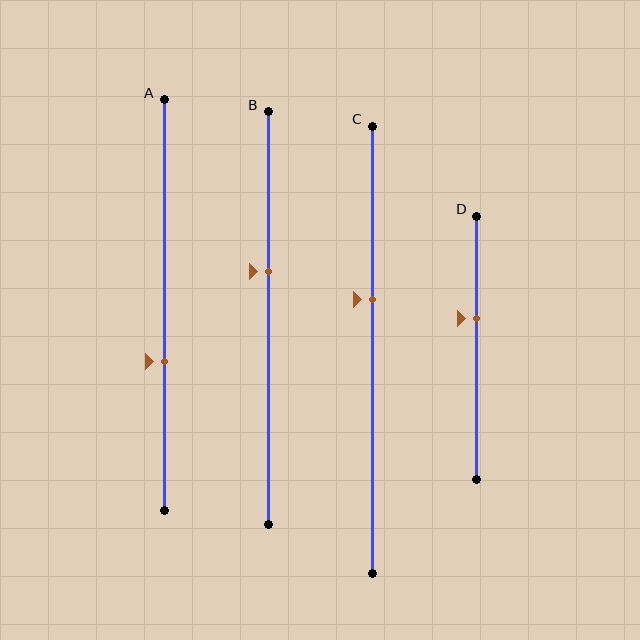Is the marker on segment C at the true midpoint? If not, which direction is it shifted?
No, the marker on segment C is shifted upward by about 11% of the segment length.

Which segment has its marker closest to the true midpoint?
Segment C has its marker closest to the true midpoint.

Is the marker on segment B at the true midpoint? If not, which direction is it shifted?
No, the marker on segment B is shifted upward by about 11% of the segment length.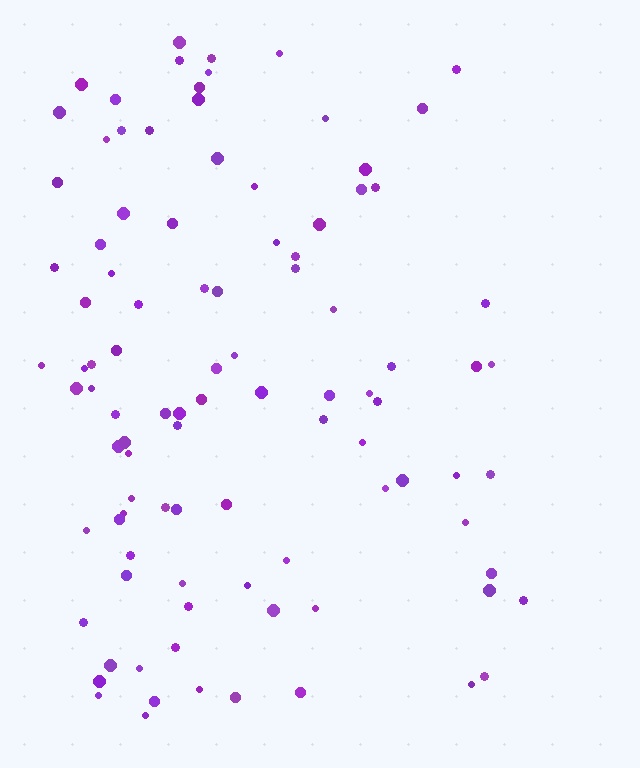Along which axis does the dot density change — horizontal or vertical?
Horizontal.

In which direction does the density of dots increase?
From right to left, with the left side densest.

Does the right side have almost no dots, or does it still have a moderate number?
Still a moderate number, just noticeably fewer than the left.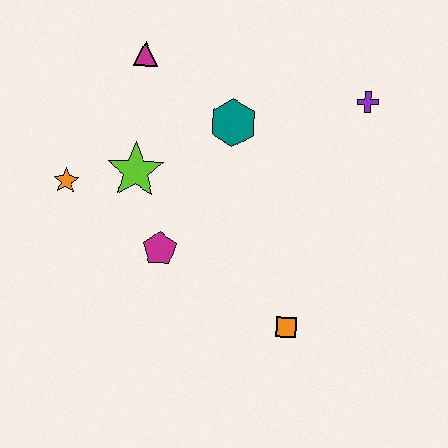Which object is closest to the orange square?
The magenta pentagon is closest to the orange square.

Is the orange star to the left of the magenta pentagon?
Yes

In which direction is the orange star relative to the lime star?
The orange star is to the left of the lime star.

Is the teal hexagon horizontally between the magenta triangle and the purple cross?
Yes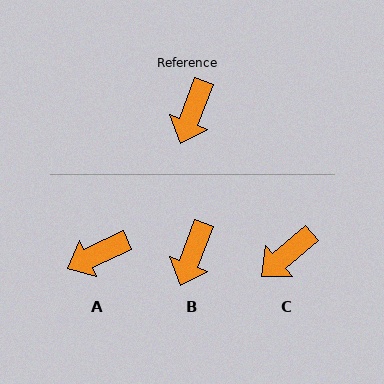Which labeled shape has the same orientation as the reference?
B.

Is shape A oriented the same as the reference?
No, it is off by about 44 degrees.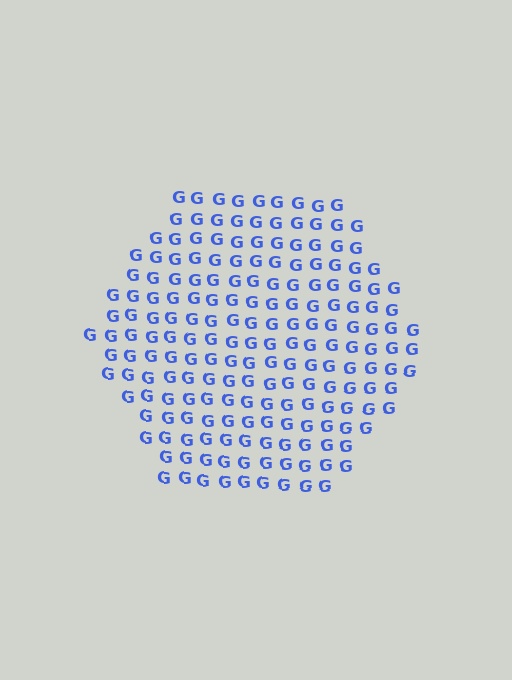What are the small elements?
The small elements are letter G's.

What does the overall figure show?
The overall figure shows a hexagon.